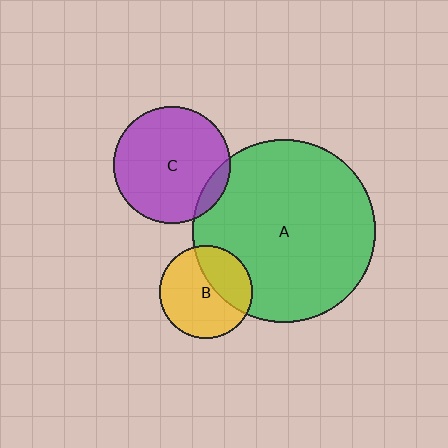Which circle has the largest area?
Circle A (green).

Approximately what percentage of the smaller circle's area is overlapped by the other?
Approximately 10%.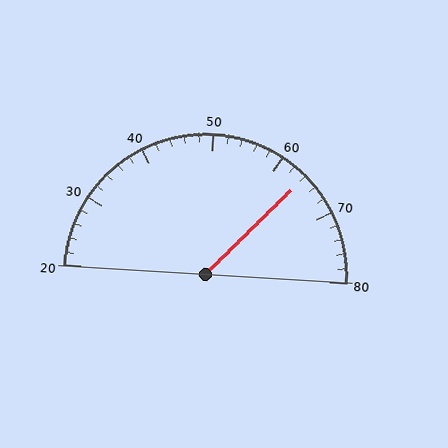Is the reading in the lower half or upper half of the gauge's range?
The reading is in the upper half of the range (20 to 80).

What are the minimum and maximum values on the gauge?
The gauge ranges from 20 to 80.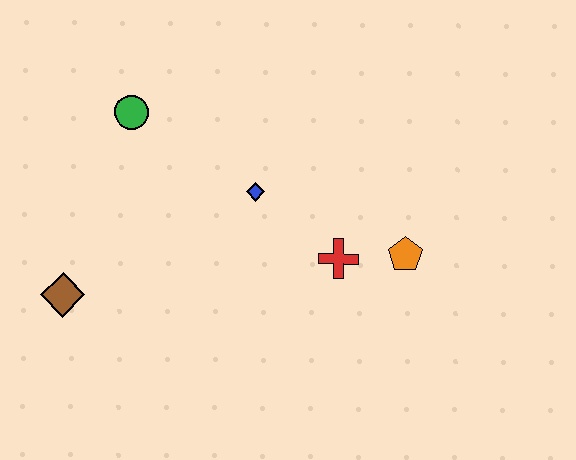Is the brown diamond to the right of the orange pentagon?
No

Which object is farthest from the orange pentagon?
The brown diamond is farthest from the orange pentagon.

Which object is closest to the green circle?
The blue diamond is closest to the green circle.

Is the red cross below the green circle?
Yes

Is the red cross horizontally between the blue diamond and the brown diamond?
No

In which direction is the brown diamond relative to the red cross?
The brown diamond is to the left of the red cross.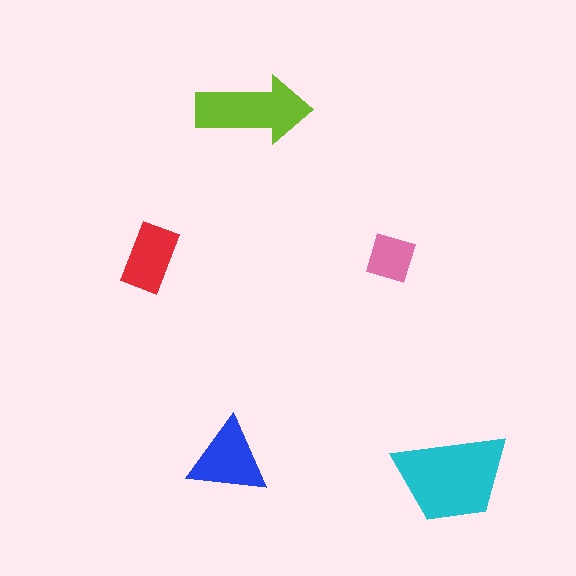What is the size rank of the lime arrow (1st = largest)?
2nd.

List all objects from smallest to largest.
The pink diamond, the red rectangle, the blue triangle, the lime arrow, the cyan trapezoid.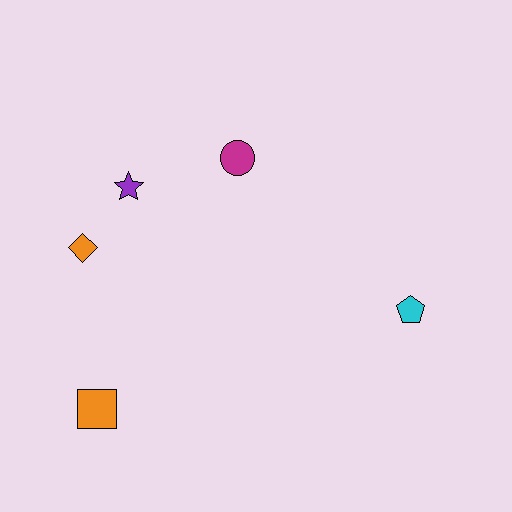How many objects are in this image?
There are 5 objects.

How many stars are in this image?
There is 1 star.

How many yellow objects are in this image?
There are no yellow objects.